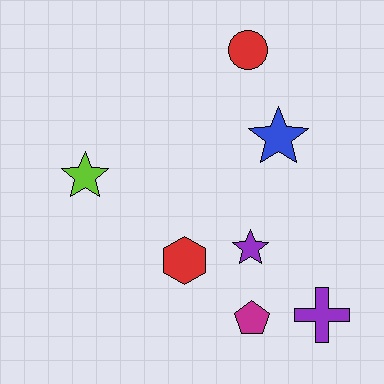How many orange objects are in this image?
There are no orange objects.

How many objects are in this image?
There are 7 objects.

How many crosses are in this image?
There is 1 cross.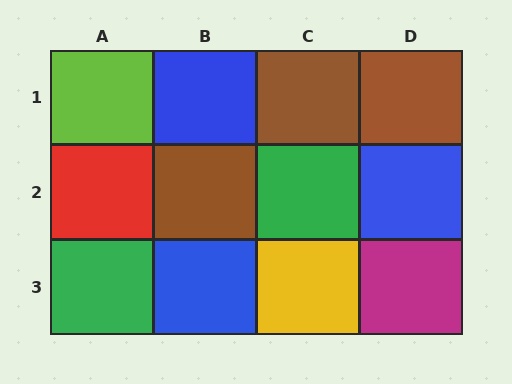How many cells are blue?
3 cells are blue.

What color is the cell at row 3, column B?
Blue.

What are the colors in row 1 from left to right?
Lime, blue, brown, brown.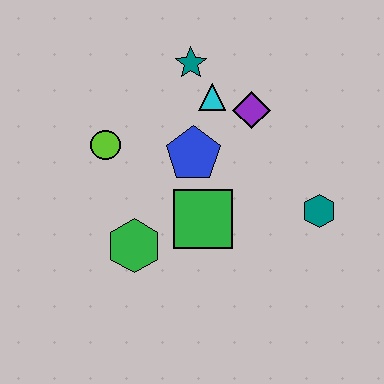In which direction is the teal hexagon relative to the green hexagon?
The teal hexagon is to the right of the green hexagon.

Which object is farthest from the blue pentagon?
The teal hexagon is farthest from the blue pentagon.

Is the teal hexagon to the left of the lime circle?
No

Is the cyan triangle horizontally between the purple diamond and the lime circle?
Yes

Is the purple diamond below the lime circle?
No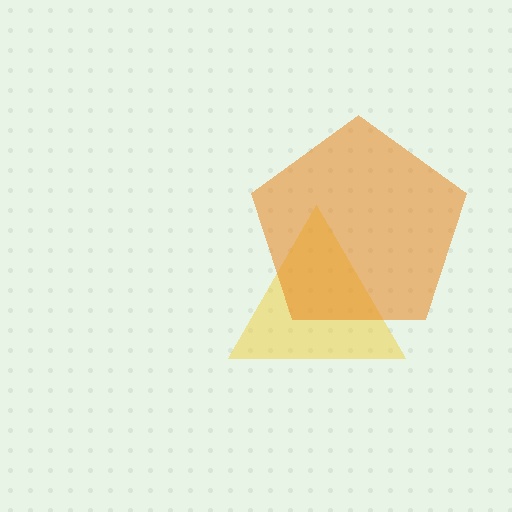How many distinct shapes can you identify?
There are 2 distinct shapes: a yellow triangle, an orange pentagon.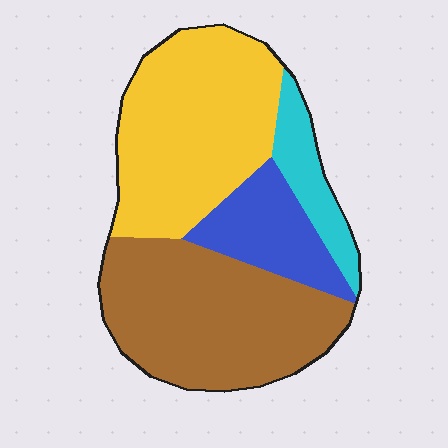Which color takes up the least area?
Cyan, at roughly 10%.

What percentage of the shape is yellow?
Yellow takes up between a third and a half of the shape.